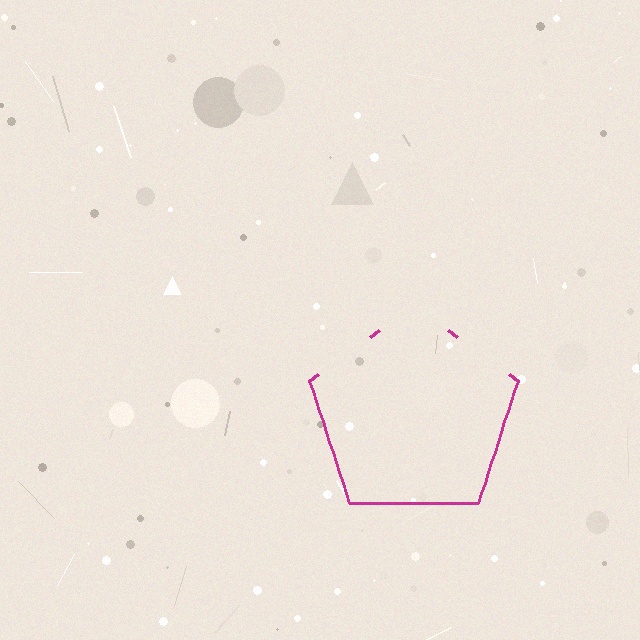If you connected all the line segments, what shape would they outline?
They would outline a pentagon.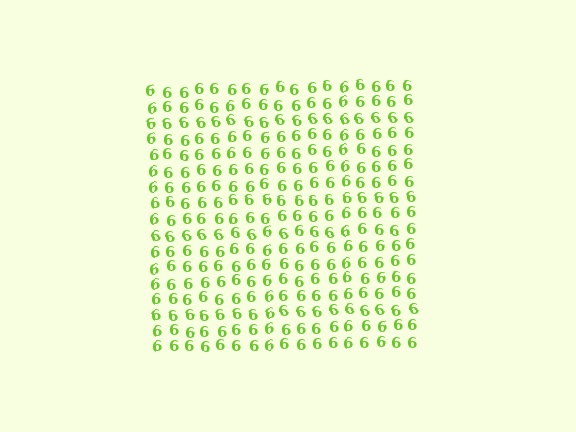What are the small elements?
The small elements are digit 6's.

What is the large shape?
The large shape is a square.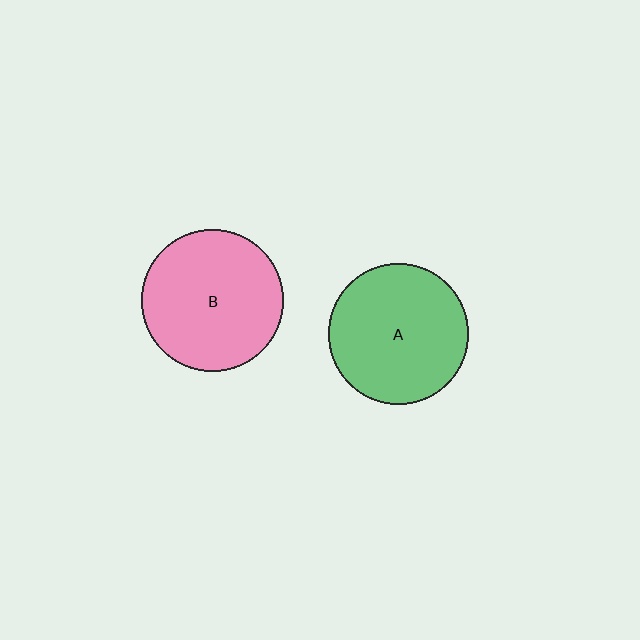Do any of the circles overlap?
No, none of the circles overlap.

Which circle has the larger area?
Circle B (pink).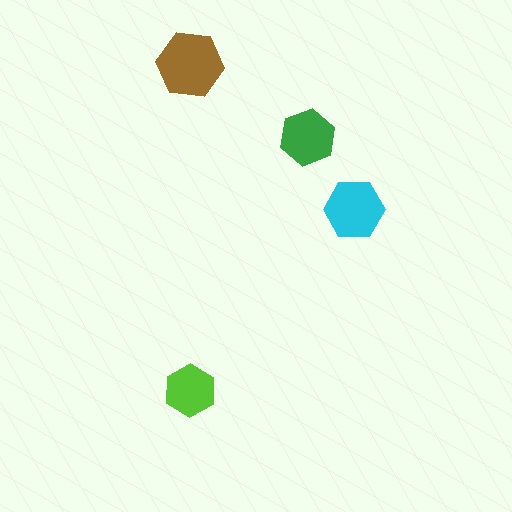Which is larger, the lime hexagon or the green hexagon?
The green one.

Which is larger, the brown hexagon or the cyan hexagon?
The brown one.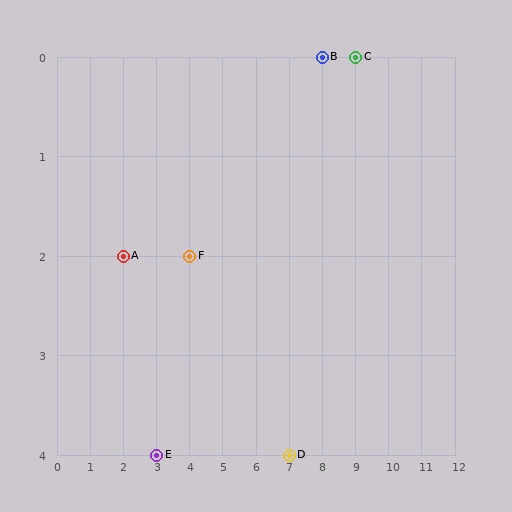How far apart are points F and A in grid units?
Points F and A are 2 columns apart.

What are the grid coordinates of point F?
Point F is at grid coordinates (4, 2).